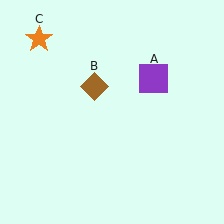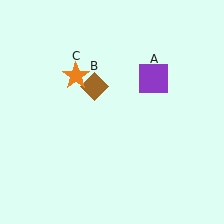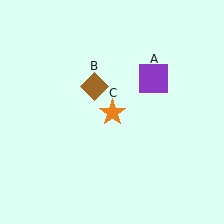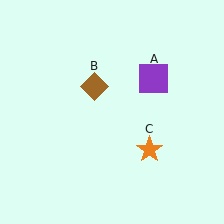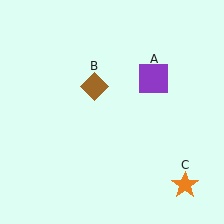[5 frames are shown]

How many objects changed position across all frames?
1 object changed position: orange star (object C).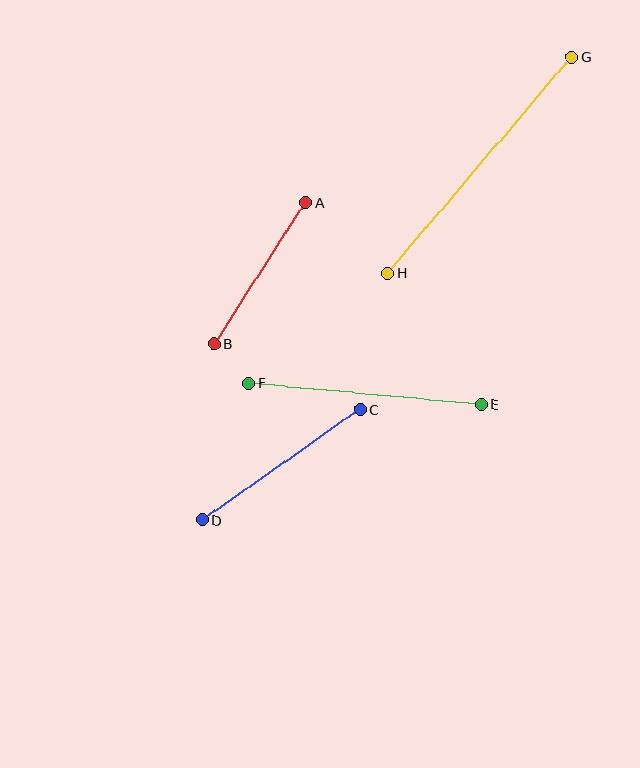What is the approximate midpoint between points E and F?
The midpoint is at approximately (365, 394) pixels.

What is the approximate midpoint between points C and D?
The midpoint is at approximately (281, 465) pixels.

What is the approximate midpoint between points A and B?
The midpoint is at approximately (260, 273) pixels.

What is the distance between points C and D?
The distance is approximately 193 pixels.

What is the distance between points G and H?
The distance is approximately 284 pixels.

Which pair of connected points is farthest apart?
Points G and H are farthest apart.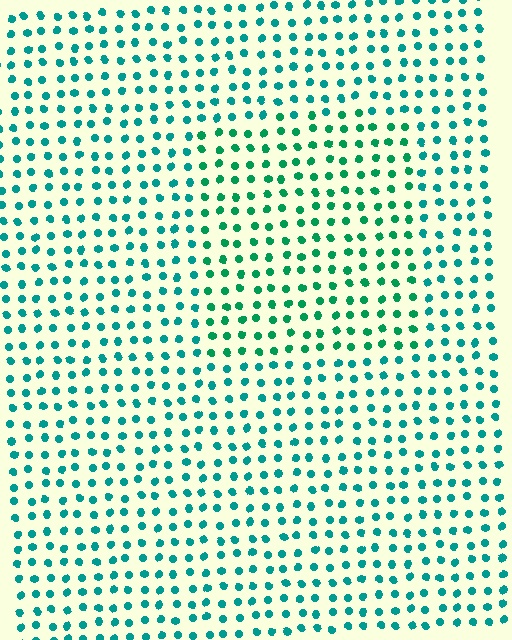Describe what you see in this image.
The image is filled with small teal elements in a uniform arrangement. A rectangle-shaped region is visible where the elements are tinted to a slightly different hue, forming a subtle color boundary.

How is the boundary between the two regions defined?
The boundary is defined purely by a slight shift in hue (about 23 degrees). Spacing, size, and orientation are identical on both sides.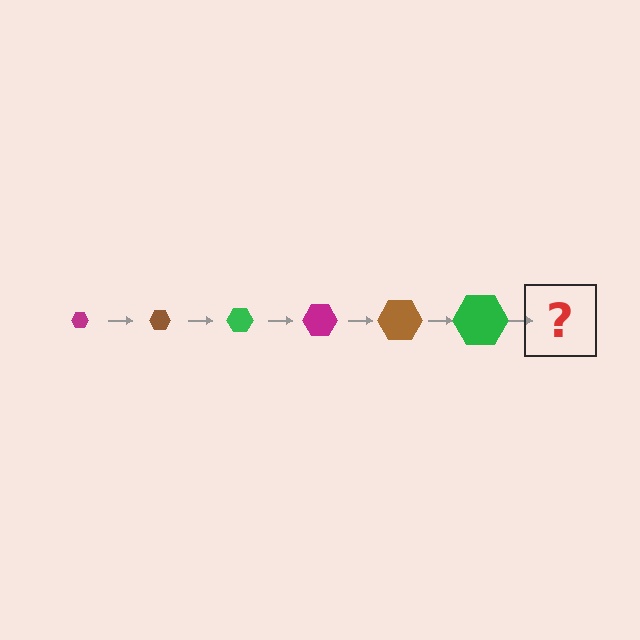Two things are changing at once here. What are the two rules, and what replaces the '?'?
The two rules are that the hexagon grows larger each step and the color cycles through magenta, brown, and green. The '?' should be a magenta hexagon, larger than the previous one.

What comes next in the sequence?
The next element should be a magenta hexagon, larger than the previous one.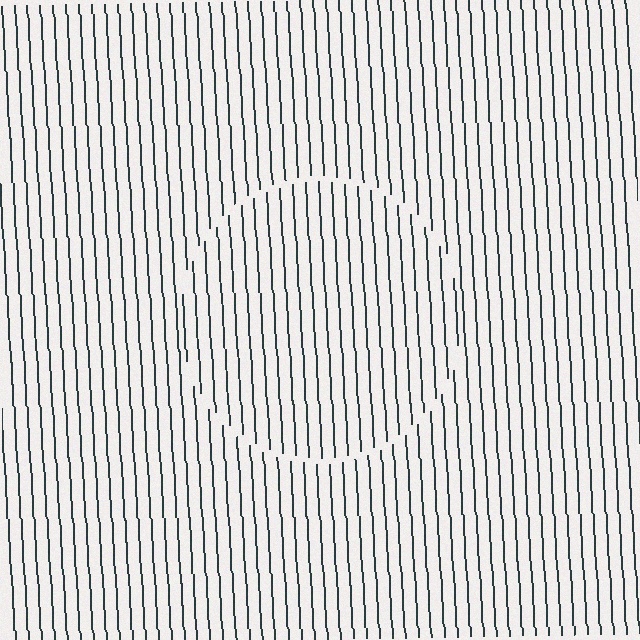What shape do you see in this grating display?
An illusory circle. The interior of the shape contains the same grating, shifted by half a period — the contour is defined by the phase discontinuity where line-ends from the inner and outer gratings abut.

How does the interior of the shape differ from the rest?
The interior of the shape contains the same grating, shifted by half a period — the contour is defined by the phase discontinuity where line-ends from the inner and outer gratings abut.